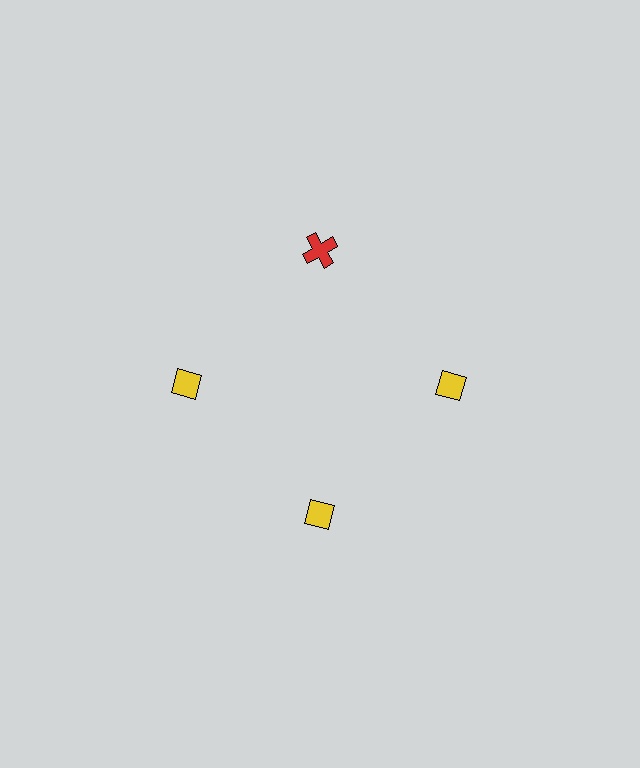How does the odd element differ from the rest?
It differs in both color (red instead of yellow) and shape (cross instead of diamond).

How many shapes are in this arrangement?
There are 4 shapes arranged in a ring pattern.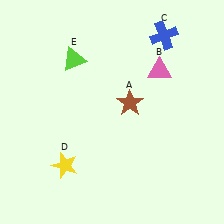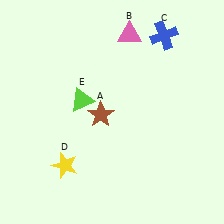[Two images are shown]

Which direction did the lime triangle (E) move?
The lime triangle (E) moved down.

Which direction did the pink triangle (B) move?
The pink triangle (B) moved up.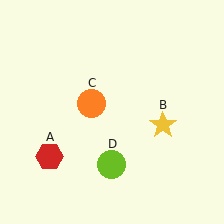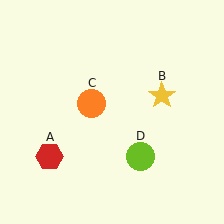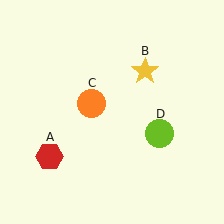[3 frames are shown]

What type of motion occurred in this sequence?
The yellow star (object B), lime circle (object D) rotated counterclockwise around the center of the scene.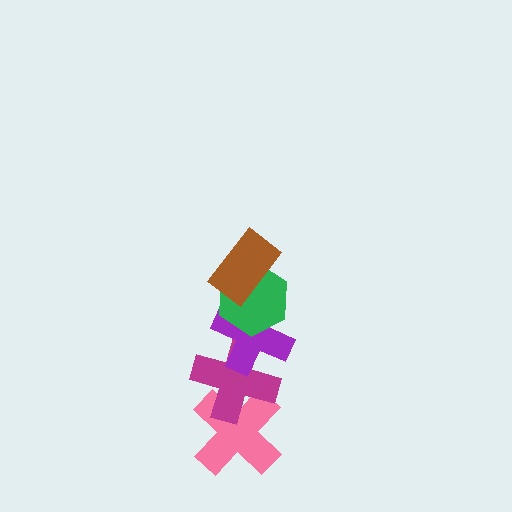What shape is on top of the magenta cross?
The purple cross is on top of the magenta cross.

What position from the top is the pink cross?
The pink cross is 5th from the top.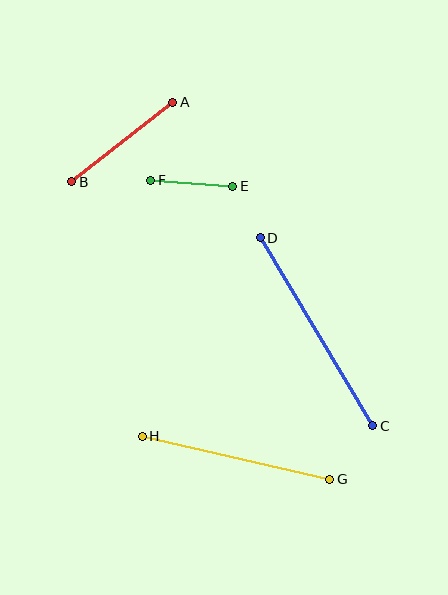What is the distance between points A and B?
The distance is approximately 128 pixels.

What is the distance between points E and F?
The distance is approximately 82 pixels.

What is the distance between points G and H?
The distance is approximately 192 pixels.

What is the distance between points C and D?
The distance is approximately 219 pixels.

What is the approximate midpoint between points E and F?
The midpoint is at approximately (192, 183) pixels.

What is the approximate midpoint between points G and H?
The midpoint is at approximately (236, 458) pixels.